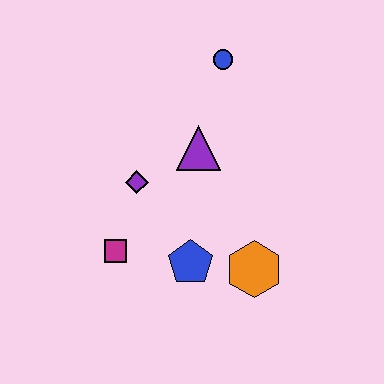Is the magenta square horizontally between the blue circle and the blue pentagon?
No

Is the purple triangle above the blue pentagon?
Yes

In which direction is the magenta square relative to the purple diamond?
The magenta square is below the purple diamond.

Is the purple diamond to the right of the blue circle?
No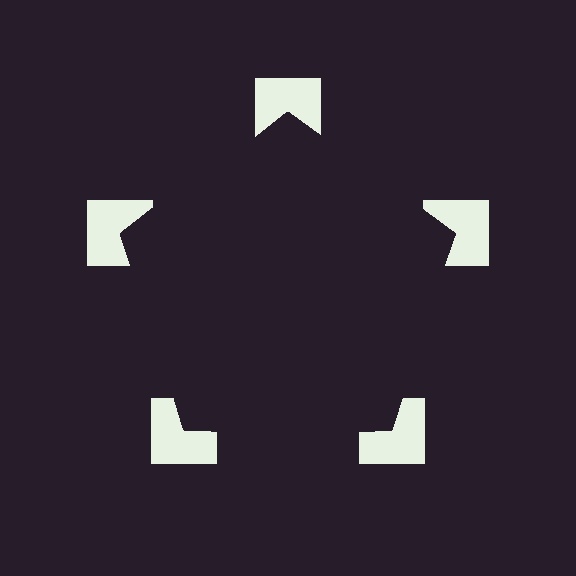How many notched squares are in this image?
There are 5 — one at each vertex of the illusory pentagon.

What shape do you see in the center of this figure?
An illusory pentagon — its edges are inferred from the aligned wedge cuts in the notched squares, not physically drawn.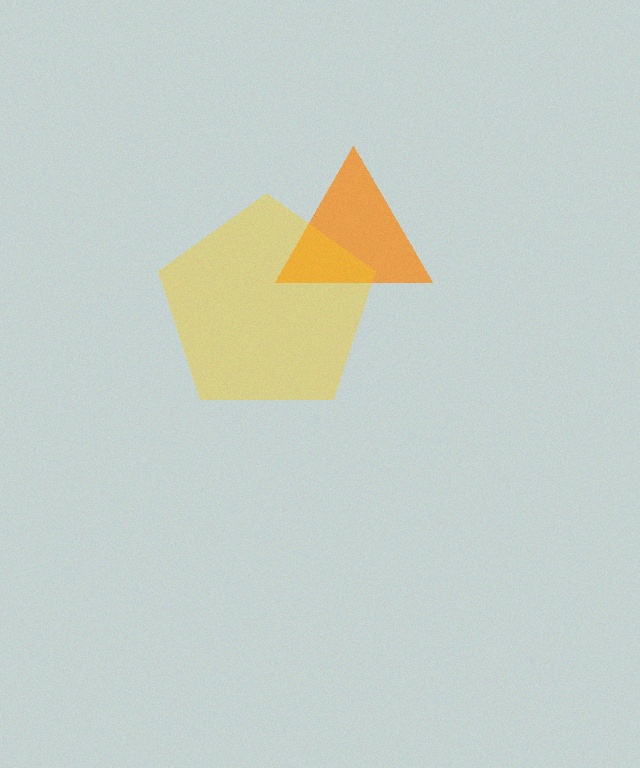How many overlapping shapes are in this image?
There are 2 overlapping shapes in the image.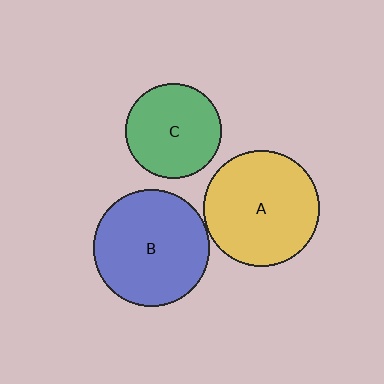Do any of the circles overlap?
No, none of the circles overlap.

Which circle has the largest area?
Circle B (blue).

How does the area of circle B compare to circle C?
Approximately 1.5 times.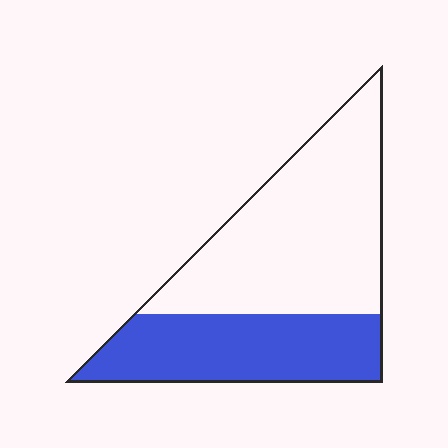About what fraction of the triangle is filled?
About three eighths (3/8).